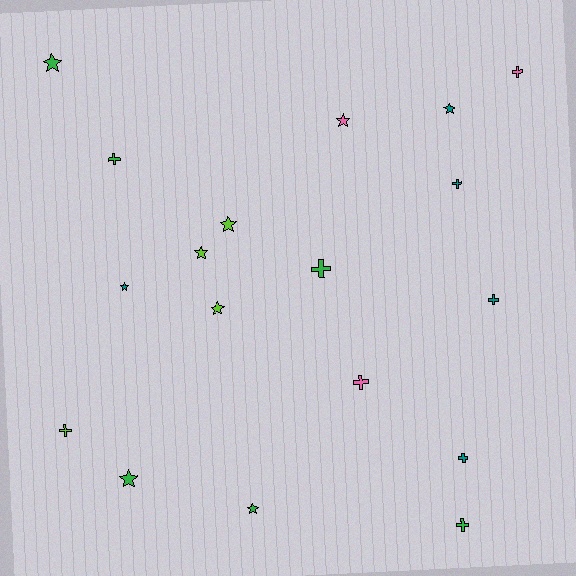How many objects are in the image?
There are 18 objects.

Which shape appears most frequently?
Cross, with 9 objects.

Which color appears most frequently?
Green, with 6 objects.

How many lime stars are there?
There are 3 lime stars.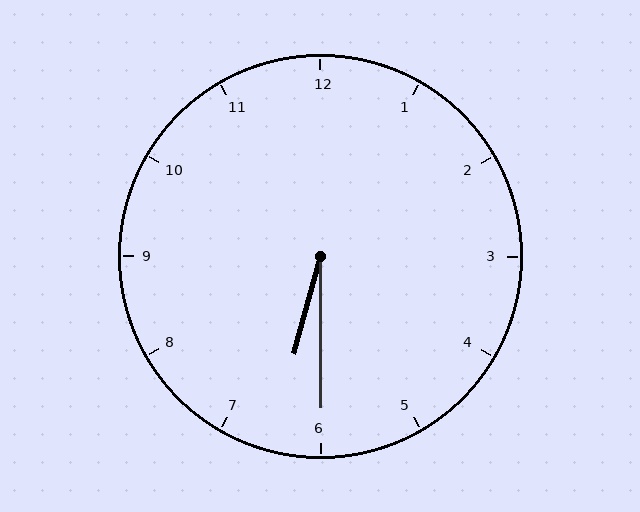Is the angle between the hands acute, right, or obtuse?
It is acute.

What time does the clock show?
6:30.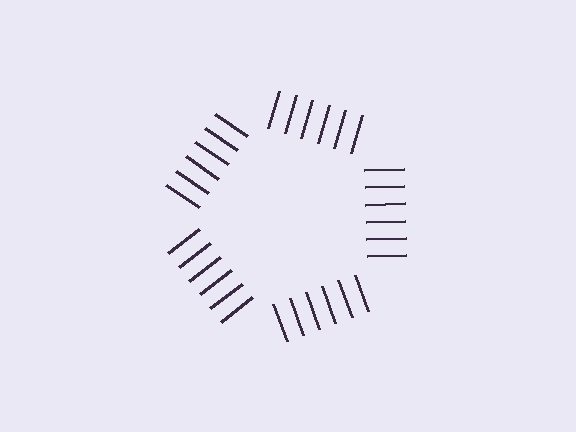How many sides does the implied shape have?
5 sides — the line-ends trace a pentagon.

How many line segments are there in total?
30 — 6 along each of the 5 edges.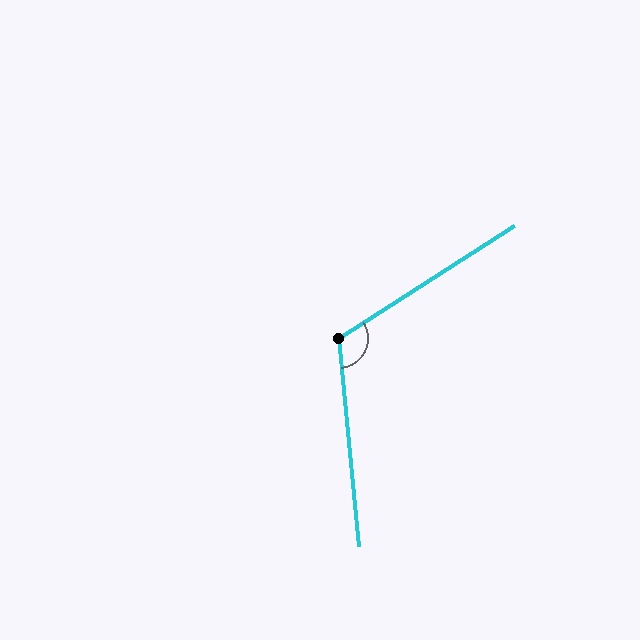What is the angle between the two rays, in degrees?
Approximately 117 degrees.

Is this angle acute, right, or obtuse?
It is obtuse.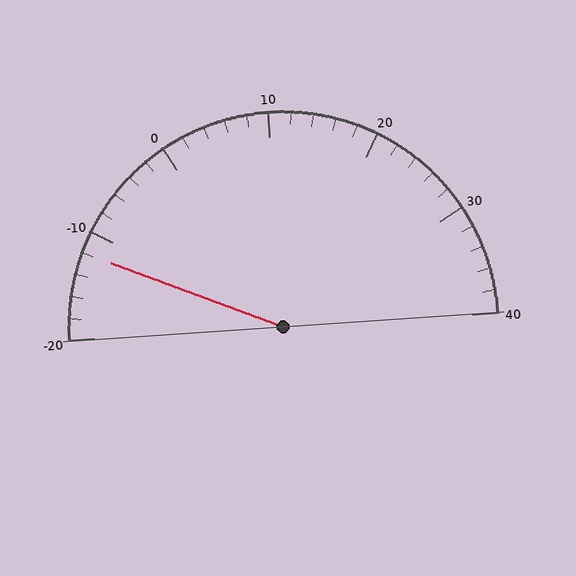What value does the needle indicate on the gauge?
The needle indicates approximately -12.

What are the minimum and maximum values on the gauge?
The gauge ranges from -20 to 40.